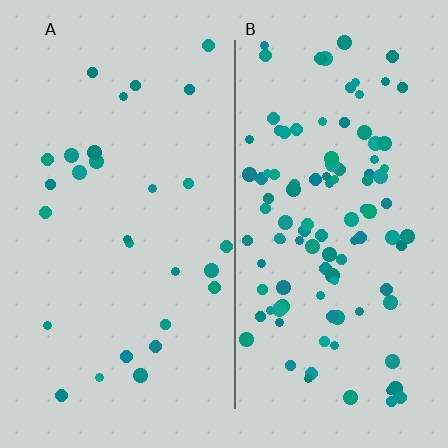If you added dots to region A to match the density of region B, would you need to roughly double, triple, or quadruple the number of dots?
Approximately quadruple.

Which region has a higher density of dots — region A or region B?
B (the right).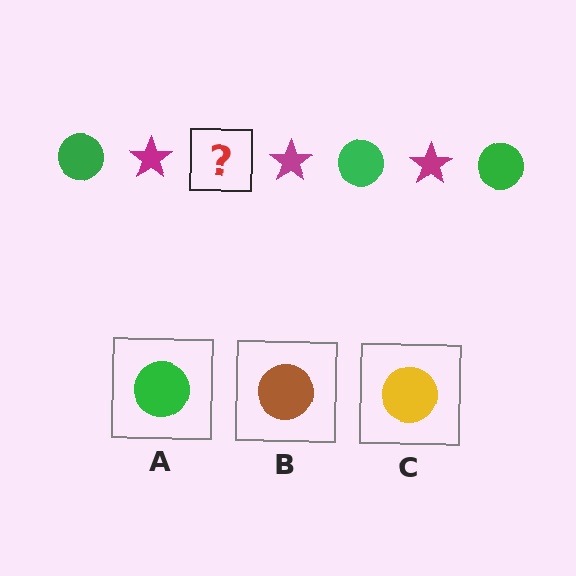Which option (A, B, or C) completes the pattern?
A.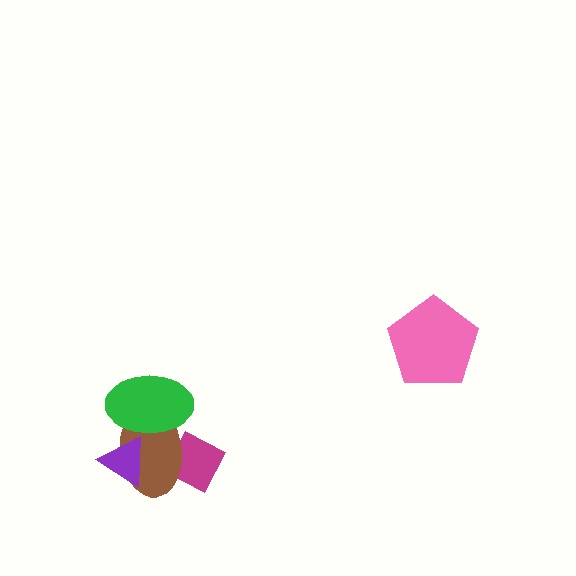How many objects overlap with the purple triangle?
2 objects overlap with the purple triangle.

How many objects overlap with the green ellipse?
2 objects overlap with the green ellipse.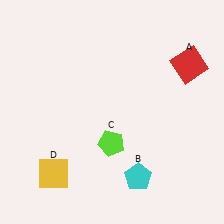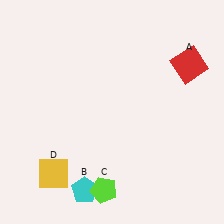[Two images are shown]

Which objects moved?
The objects that moved are: the cyan pentagon (B), the lime pentagon (C).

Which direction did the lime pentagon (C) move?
The lime pentagon (C) moved down.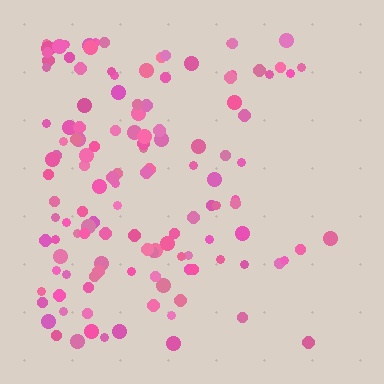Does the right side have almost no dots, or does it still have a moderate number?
Still a moderate number, just noticeably fewer than the left.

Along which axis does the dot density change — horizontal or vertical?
Horizontal.